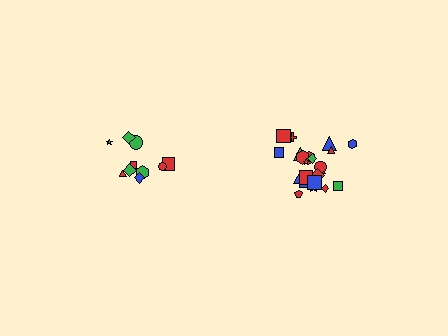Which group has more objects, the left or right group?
The right group.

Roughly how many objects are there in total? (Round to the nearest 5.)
Roughly 35 objects in total.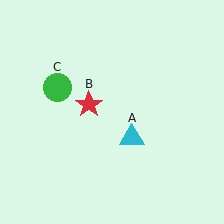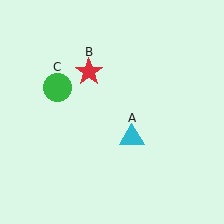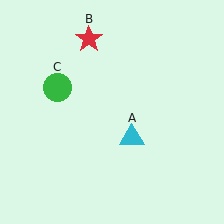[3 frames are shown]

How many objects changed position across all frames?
1 object changed position: red star (object B).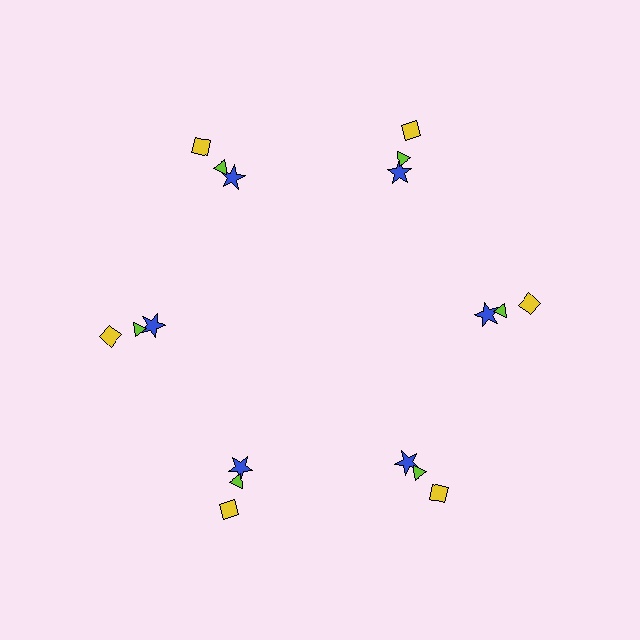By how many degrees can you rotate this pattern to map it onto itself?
The pattern maps onto itself every 60 degrees of rotation.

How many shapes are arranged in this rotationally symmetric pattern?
There are 18 shapes, arranged in 6 groups of 3.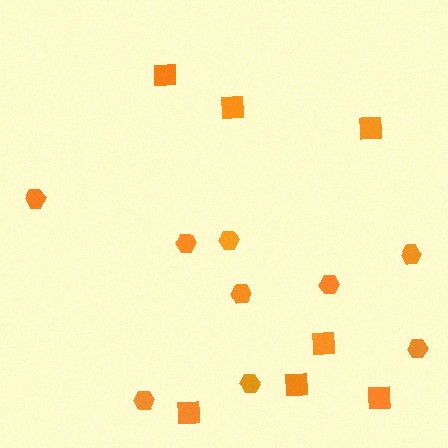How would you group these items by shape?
There are 2 groups: one group of squares (7) and one group of hexagons (9).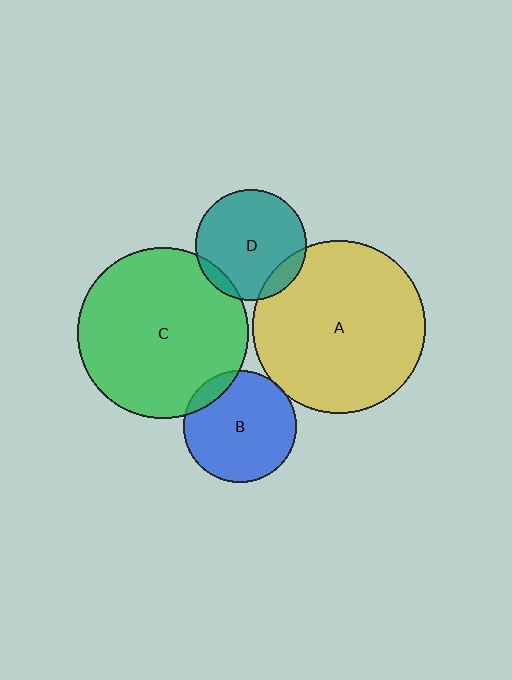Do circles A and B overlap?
Yes.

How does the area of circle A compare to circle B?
Approximately 2.4 times.